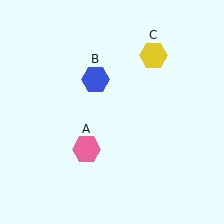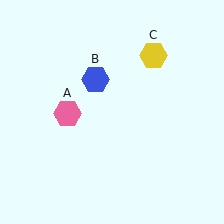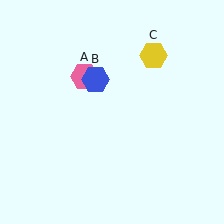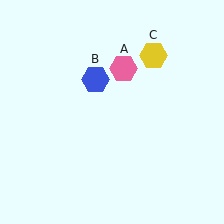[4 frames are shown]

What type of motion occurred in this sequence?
The pink hexagon (object A) rotated clockwise around the center of the scene.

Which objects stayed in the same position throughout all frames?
Blue hexagon (object B) and yellow hexagon (object C) remained stationary.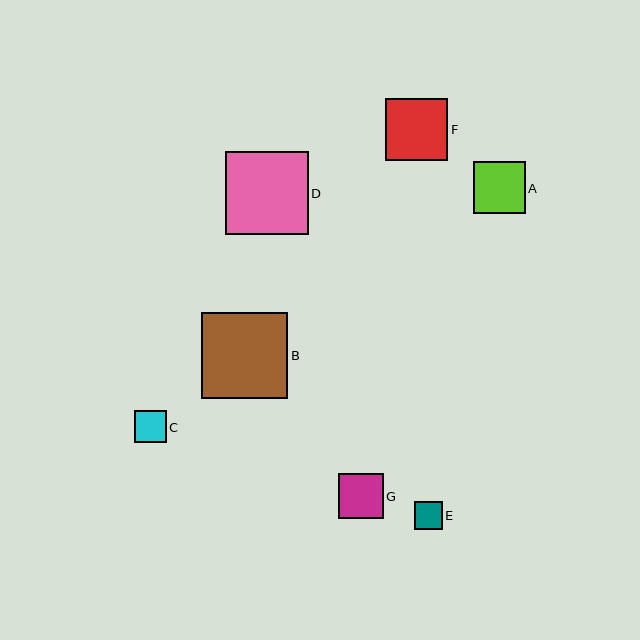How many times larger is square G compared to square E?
Square G is approximately 1.7 times the size of square E.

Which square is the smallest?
Square E is the smallest with a size of approximately 27 pixels.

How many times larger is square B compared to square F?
Square B is approximately 1.4 times the size of square F.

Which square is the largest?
Square B is the largest with a size of approximately 86 pixels.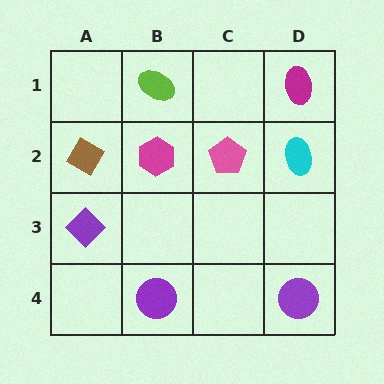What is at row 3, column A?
A purple diamond.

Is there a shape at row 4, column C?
No, that cell is empty.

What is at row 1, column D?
A magenta ellipse.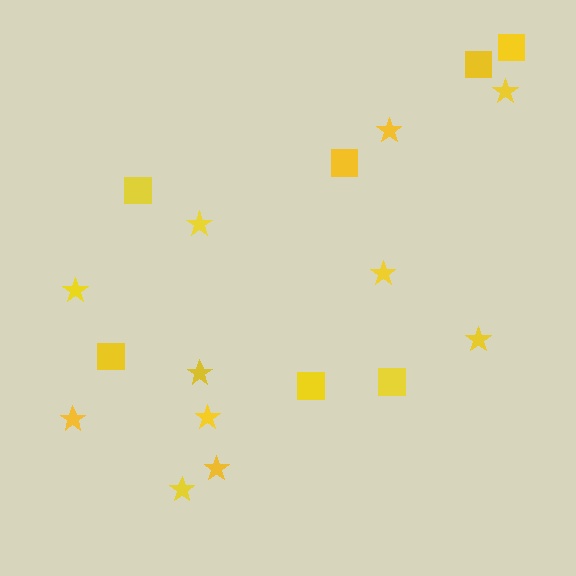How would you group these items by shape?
There are 2 groups: one group of stars (11) and one group of squares (7).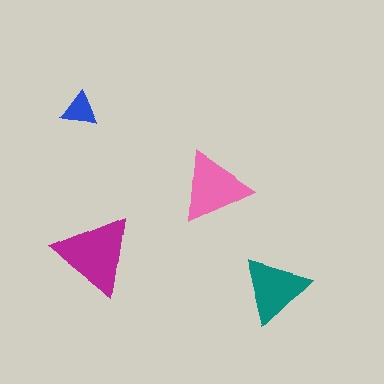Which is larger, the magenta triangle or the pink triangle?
The magenta one.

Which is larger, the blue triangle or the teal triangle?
The teal one.